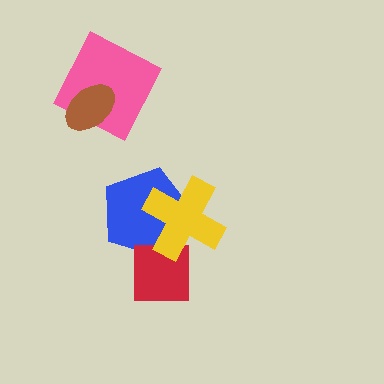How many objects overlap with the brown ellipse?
1 object overlaps with the brown ellipse.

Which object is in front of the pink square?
The brown ellipse is in front of the pink square.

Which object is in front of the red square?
The yellow cross is in front of the red square.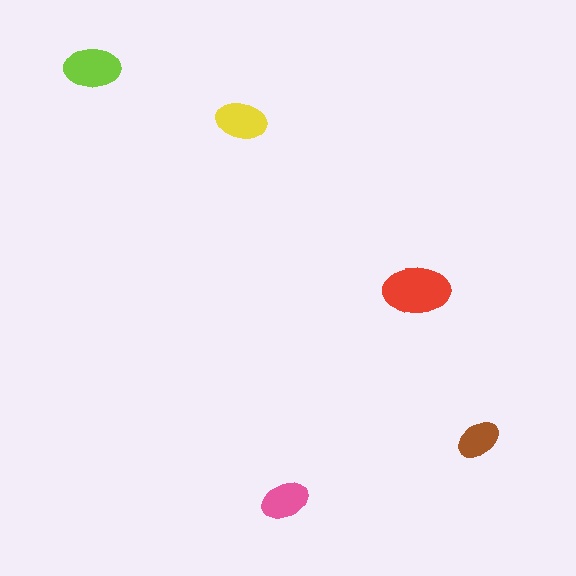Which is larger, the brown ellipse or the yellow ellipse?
The yellow one.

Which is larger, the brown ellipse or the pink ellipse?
The pink one.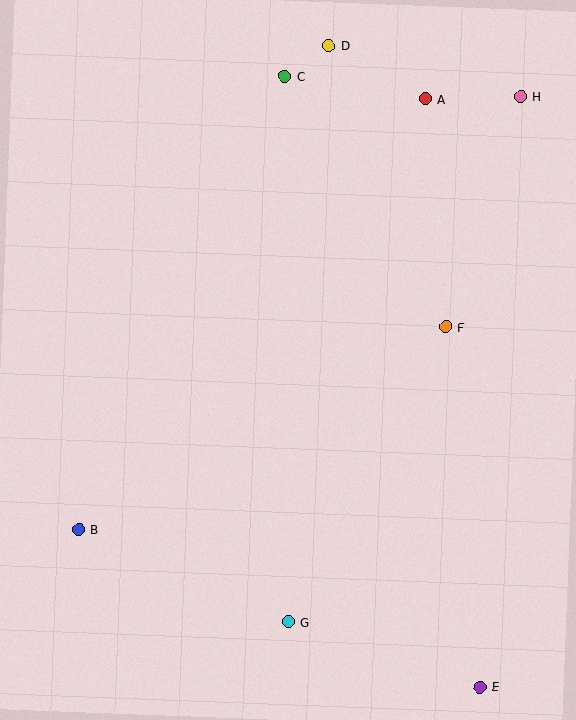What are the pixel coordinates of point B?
Point B is at (79, 529).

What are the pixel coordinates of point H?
Point H is at (521, 97).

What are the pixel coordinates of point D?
Point D is at (329, 46).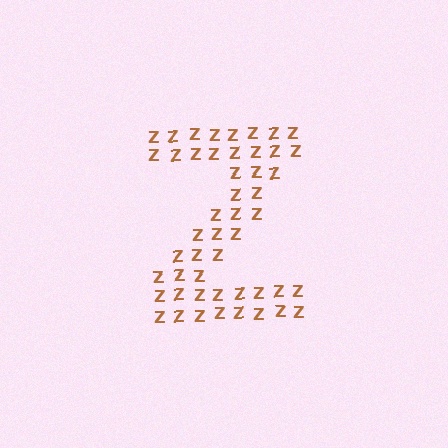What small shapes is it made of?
It is made of small letter Z's.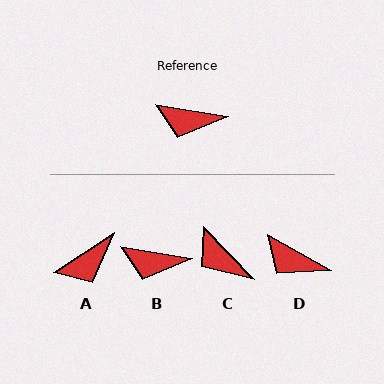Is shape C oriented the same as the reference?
No, it is off by about 37 degrees.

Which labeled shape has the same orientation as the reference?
B.